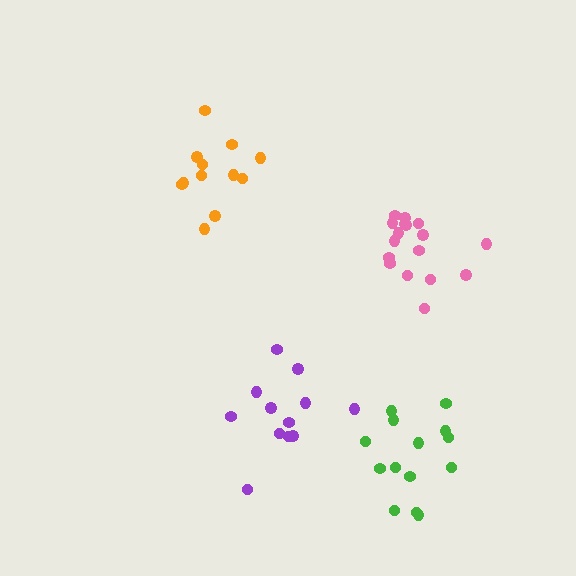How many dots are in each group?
Group 1: 12 dots, Group 2: 17 dots, Group 3: 12 dots, Group 4: 14 dots (55 total).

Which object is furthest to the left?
The orange cluster is leftmost.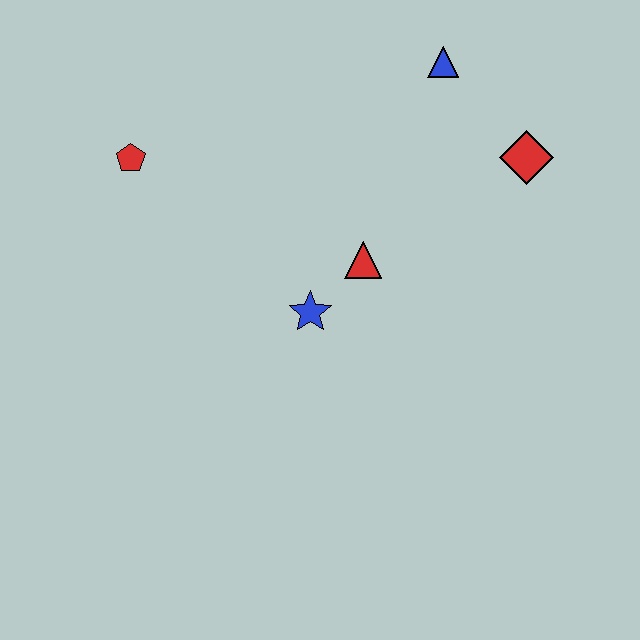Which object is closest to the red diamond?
The blue triangle is closest to the red diamond.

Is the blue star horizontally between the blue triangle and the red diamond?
No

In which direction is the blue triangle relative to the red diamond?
The blue triangle is above the red diamond.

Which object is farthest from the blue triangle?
The red pentagon is farthest from the blue triangle.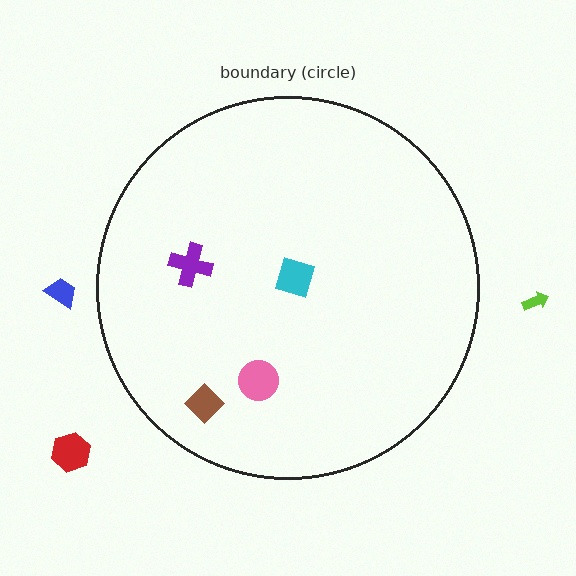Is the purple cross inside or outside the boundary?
Inside.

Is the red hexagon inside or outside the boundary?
Outside.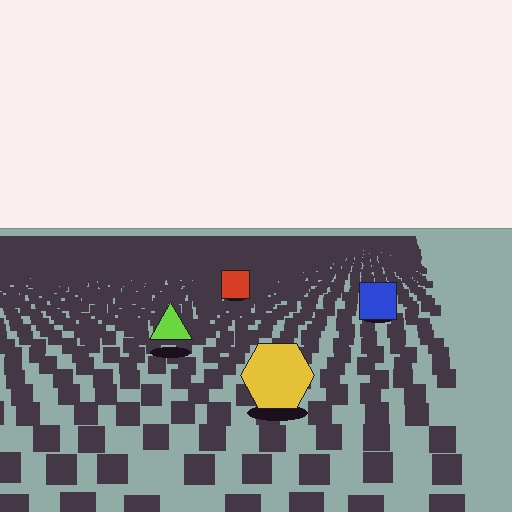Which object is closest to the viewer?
The yellow hexagon is closest. The texture marks near it are larger and more spread out.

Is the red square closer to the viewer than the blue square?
No. The blue square is closer — you can tell from the texture gradient: the ground texture is coarser near it.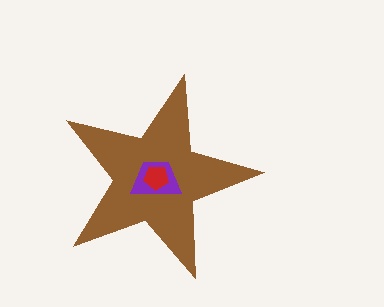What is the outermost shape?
The brown star.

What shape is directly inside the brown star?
The purple trapezoid.